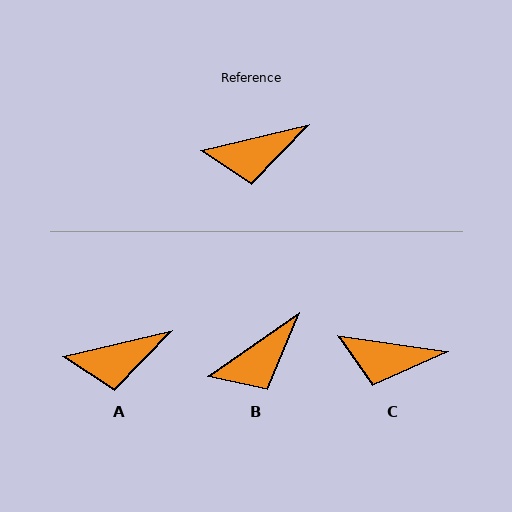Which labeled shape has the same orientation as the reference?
A.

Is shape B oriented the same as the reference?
No, it is off by about 21 degrees.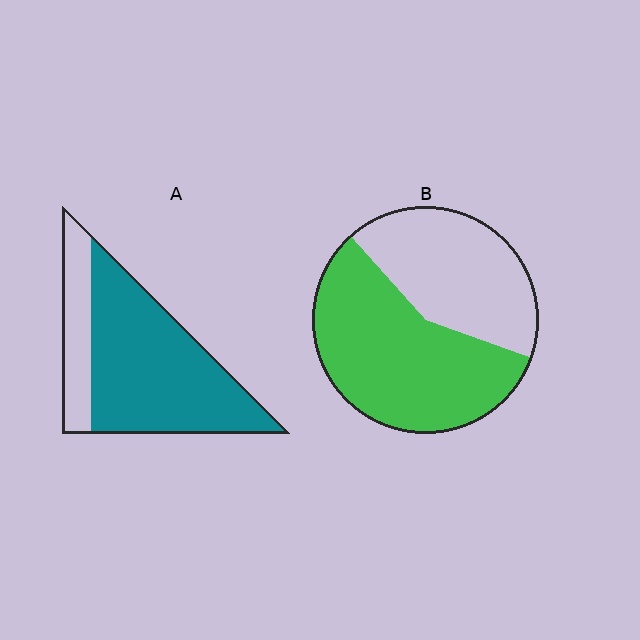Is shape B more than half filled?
Yes.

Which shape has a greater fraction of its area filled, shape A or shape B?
Shape A.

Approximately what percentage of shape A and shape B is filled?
A is approximately 75% and B is approximately 60%.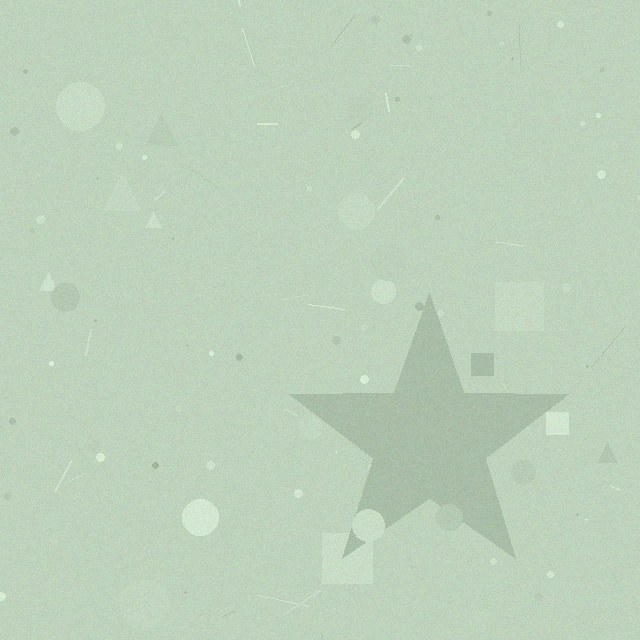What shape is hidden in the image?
A star is hidden in the image.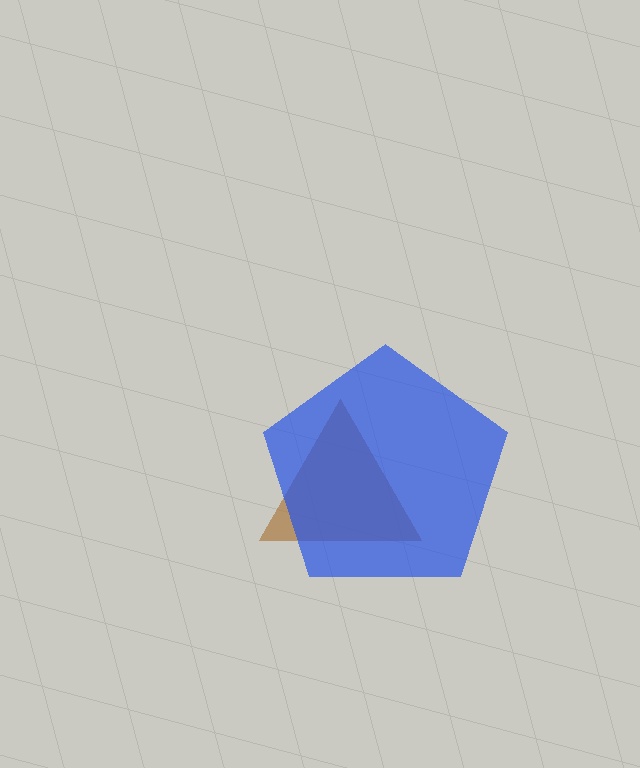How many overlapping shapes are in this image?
There are 2 overlapping shapes in the image.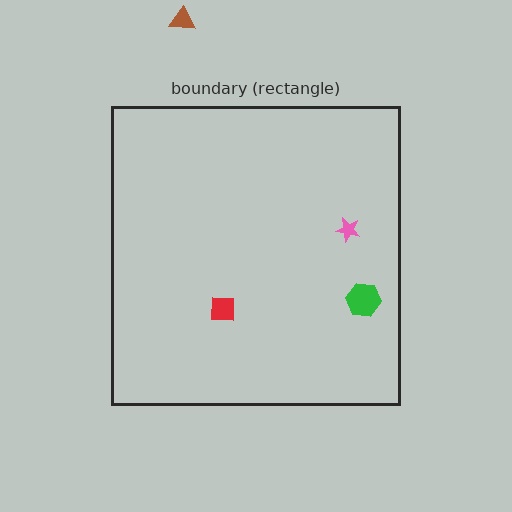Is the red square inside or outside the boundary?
Inside.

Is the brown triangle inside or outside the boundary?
Outside.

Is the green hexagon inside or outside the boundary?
Inside.